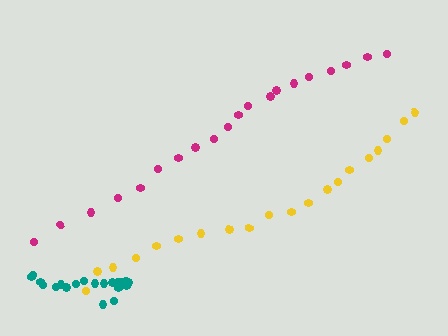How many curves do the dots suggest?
There are 3 distinct paths.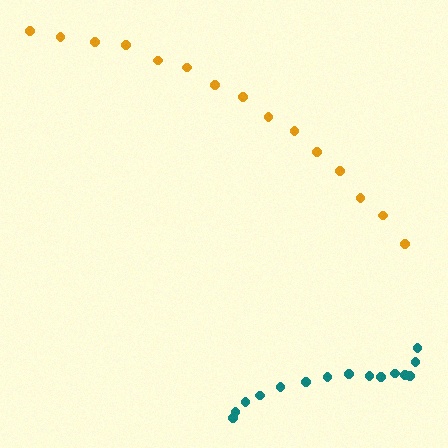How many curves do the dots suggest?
There are 2 distinct paths.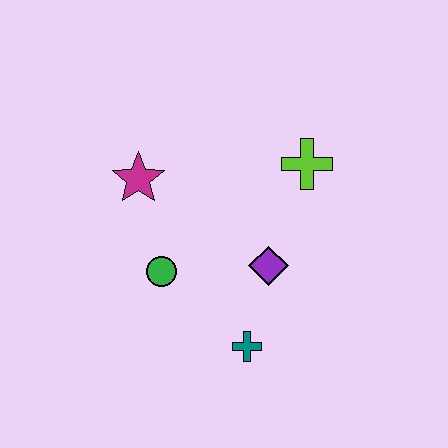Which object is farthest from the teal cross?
The magenta star is farthest from the teal cross.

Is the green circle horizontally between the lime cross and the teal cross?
No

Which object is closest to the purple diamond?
The teal cross is closest to the purple diamond.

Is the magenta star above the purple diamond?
Yes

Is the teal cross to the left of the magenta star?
No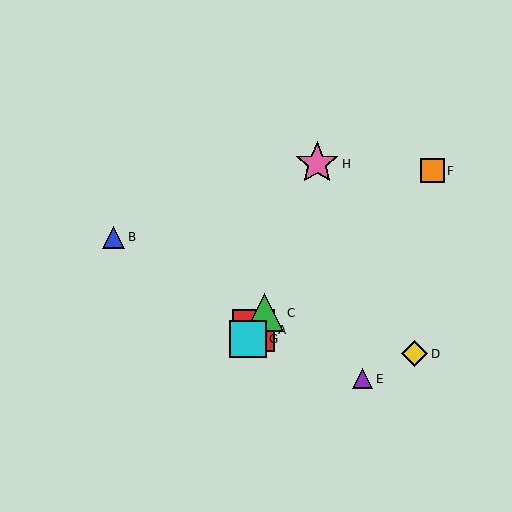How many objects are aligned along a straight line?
3 objects (A, C, G) are aligned along a straight line.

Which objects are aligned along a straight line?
Objects A, C, G are aligned along a straight line.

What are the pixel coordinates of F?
Object F is at (432, 171).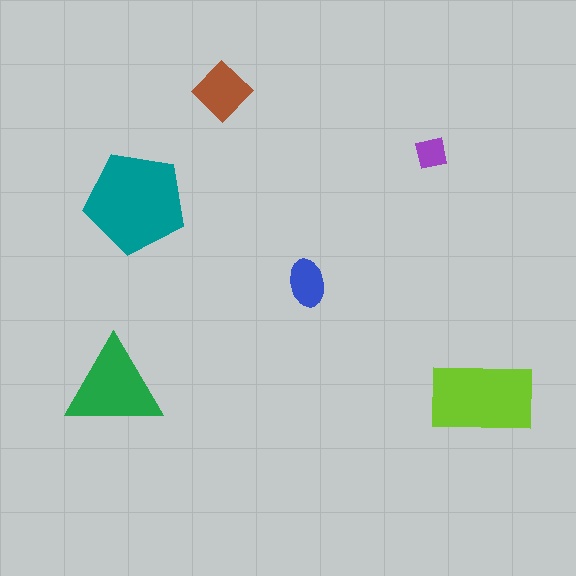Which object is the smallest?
The purple square.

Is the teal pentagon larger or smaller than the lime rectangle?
Larger.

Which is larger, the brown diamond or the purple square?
The brown diamond.